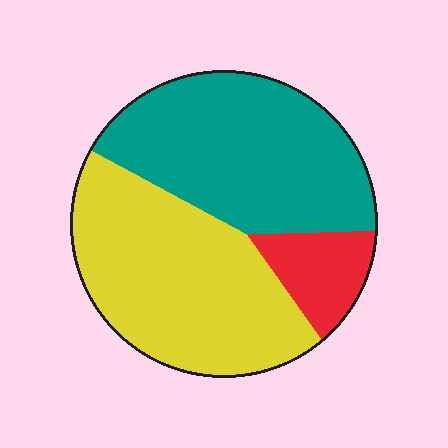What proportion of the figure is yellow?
Yellow takes up between a quarter and a half of the figure.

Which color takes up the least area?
Red, at roughly 10%.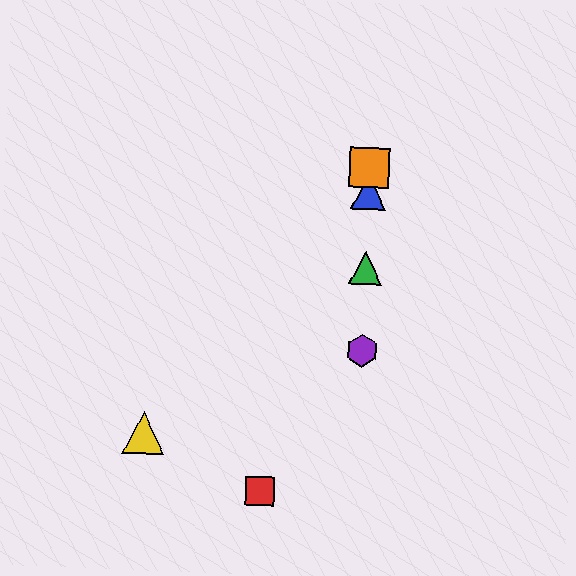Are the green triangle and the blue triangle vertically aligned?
Yes, both are at x≈366.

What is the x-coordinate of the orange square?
The orange square is at x≈370.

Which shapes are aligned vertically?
The blue triangle, the green triangle, the purple hexagon, the orange square are aligned vertically.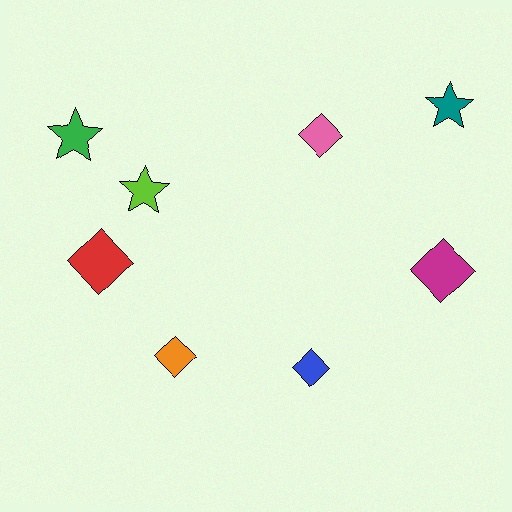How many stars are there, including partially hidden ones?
There are 3 stars.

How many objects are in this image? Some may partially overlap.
There are 8 objects.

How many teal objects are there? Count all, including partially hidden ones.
There is 1 teal object.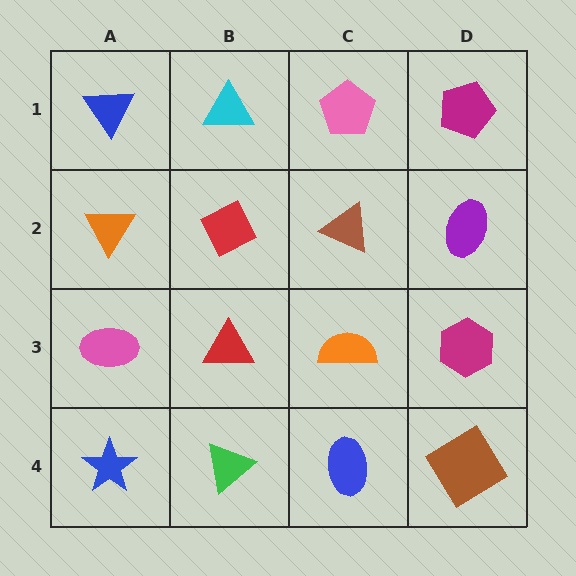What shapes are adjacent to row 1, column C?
A brown triangle (row 2, column C), a cyan triangle (row 1, column B), a magenta pentagon (row 1, column D).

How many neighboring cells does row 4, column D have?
2.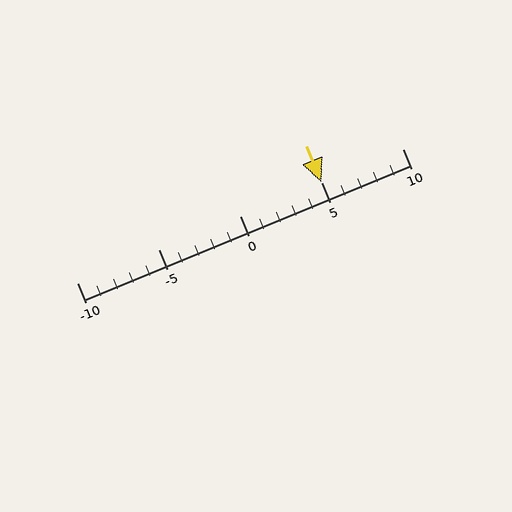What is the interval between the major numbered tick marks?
The major tick marks are spaced 5 units apart.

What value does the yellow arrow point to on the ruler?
The yellow arrow points to approximately 5.